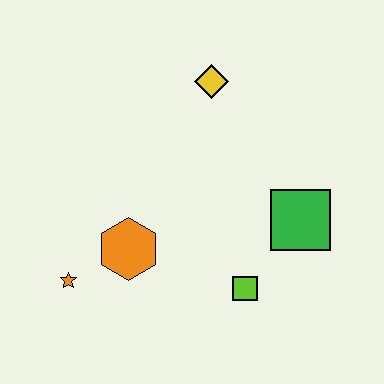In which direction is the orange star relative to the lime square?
The orange star is to the left of the lime square.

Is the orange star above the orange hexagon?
No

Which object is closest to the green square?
The lime square is closest to the green square.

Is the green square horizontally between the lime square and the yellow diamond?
No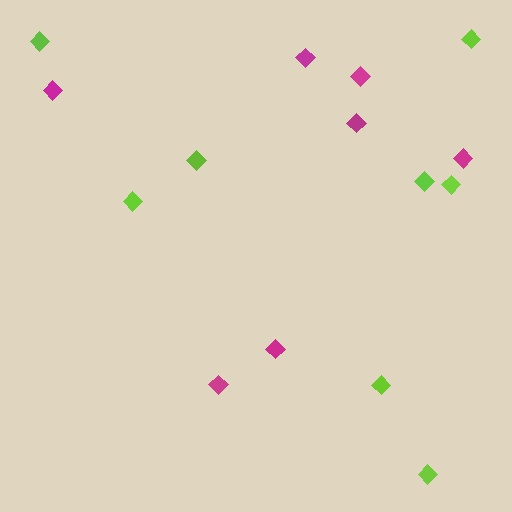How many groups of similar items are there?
There are 2 groups: one group of magenta diamonds (7) and one group of lime diamonds (8).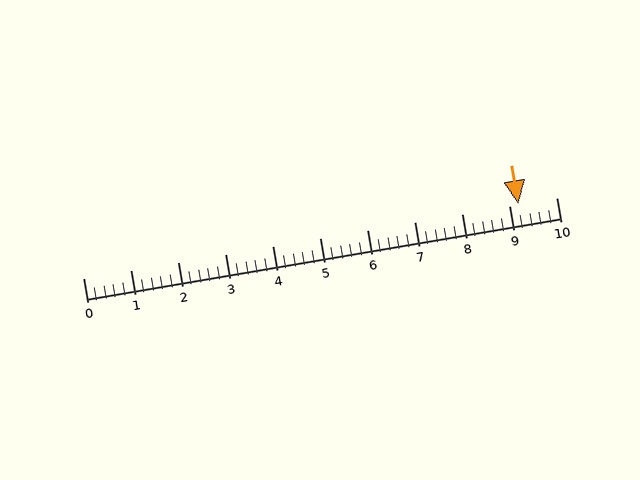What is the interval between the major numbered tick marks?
The major tick marks are spaced 1 units apart.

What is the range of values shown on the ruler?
The ruler shows values from 0 to 10.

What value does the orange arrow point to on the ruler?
The orange arrow points to approximately 9.2.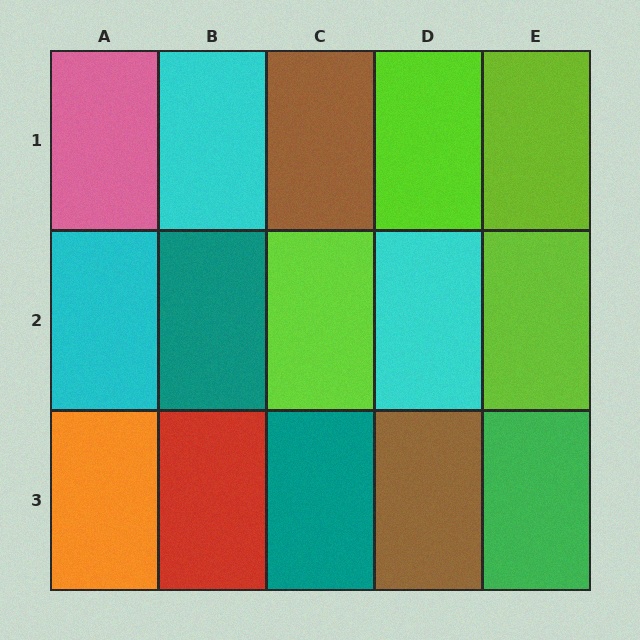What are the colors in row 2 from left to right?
Cyan, teal, lime, cyan, lime.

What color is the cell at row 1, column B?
Cyan.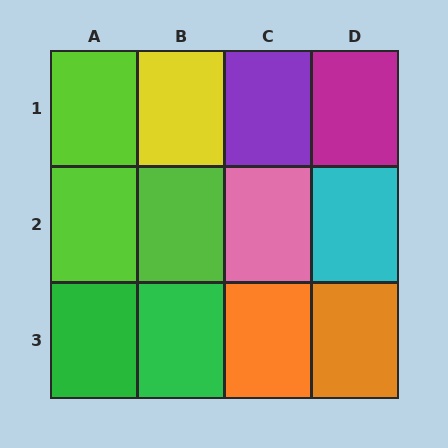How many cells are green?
2 cells are green.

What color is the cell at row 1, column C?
Purple.